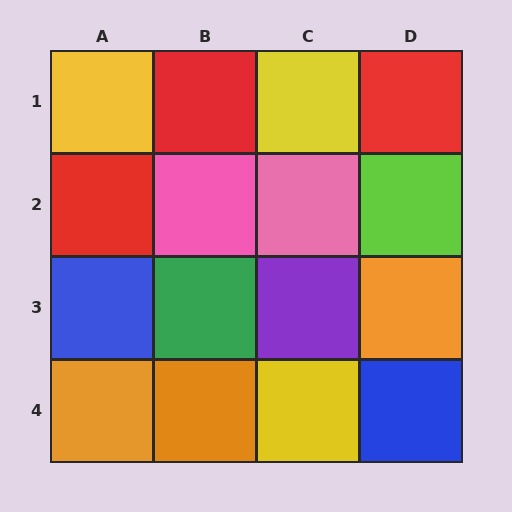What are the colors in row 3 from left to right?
Blue, green, purple, orange.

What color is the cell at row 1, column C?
Yellow.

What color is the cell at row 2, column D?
Lime.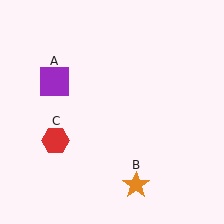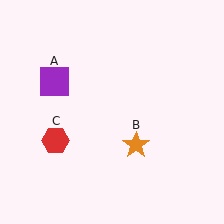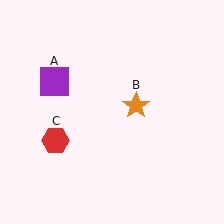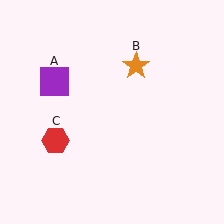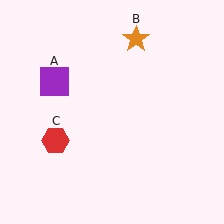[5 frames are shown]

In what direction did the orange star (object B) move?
The orange star (object B) moved up.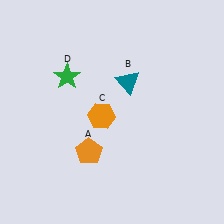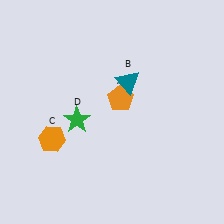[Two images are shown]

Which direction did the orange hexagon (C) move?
The orange hexagon (C) moved left.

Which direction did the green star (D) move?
The green star (D) moved down.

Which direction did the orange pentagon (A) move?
The orange pentagon (A) moved up.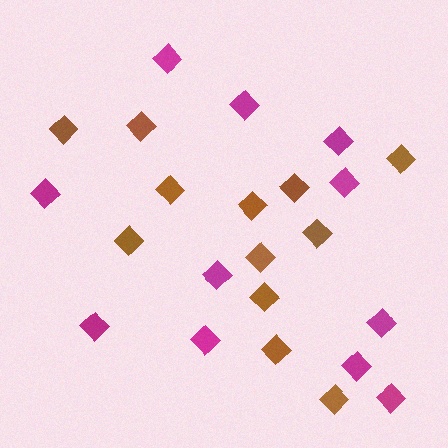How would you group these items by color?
There are 2 groups: one group of brown diamonds (12) and one group of magenta diamonds (11).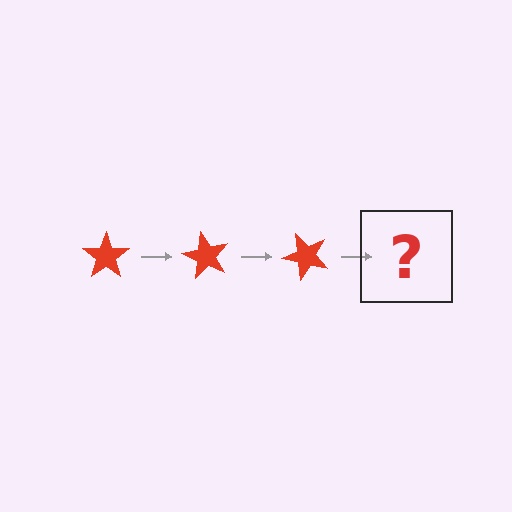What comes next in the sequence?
The next element should be a red star rotated 180 degrees.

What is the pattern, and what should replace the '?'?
The pattern is that the star rotates 60 degrees each step. The '?' should be a red star rotated 180 degrees.